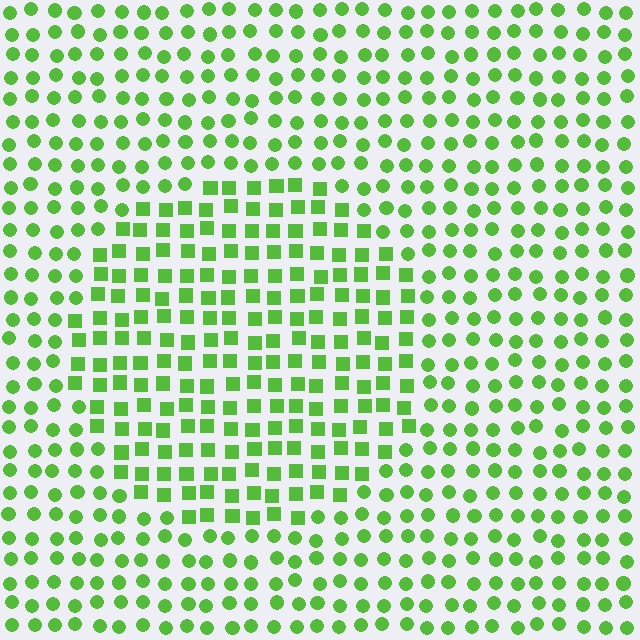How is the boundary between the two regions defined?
The boundary is defined by a change in element shape: squares inside vs. circles outside. All elements share the same color and spacing.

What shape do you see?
I see a circle.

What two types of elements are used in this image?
The image uses squares inside the circle region and circles outside it.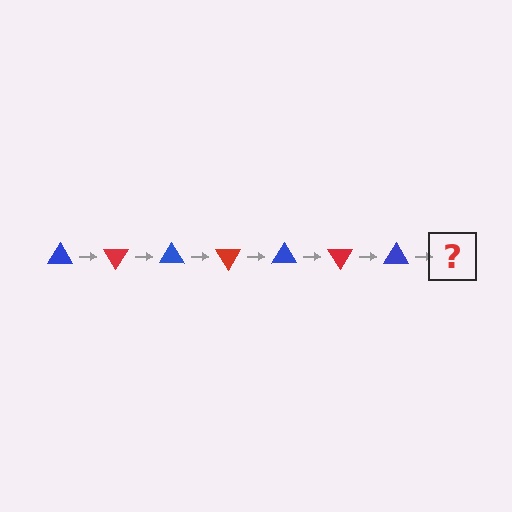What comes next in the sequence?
The next element should be a red triangle, rotated 420 degrees from the start.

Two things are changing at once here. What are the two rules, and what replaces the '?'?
The two rules are that it rotates 60 degrees each step and the color cycles through blue and red. The '?' should be a red triangle, rotated 420 degrees from the start.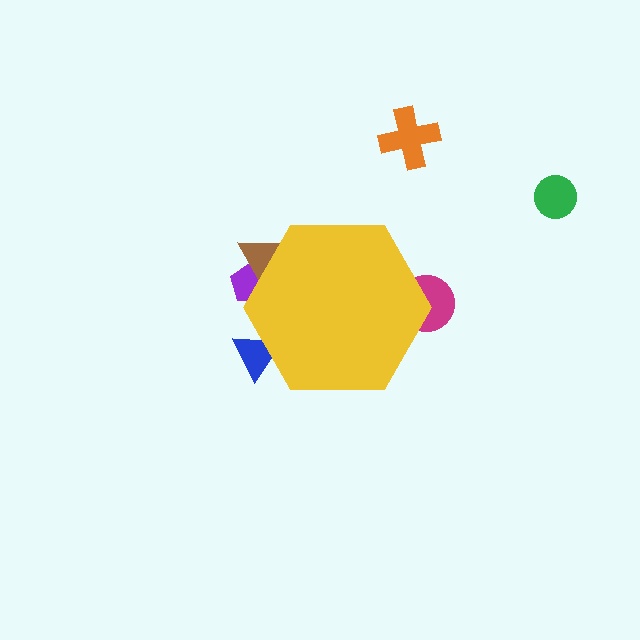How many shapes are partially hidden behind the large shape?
4 shapes are partially hidden.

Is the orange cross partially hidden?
No, the orange cross is fully visible.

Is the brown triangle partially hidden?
Yes, the brown triangle is partially hidden behind the yellow hexagon.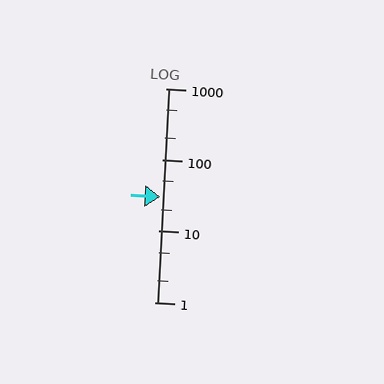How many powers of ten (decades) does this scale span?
The scale spans 3 decades, from 1 to 1000.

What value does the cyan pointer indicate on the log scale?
The pointer indicates approximately 30.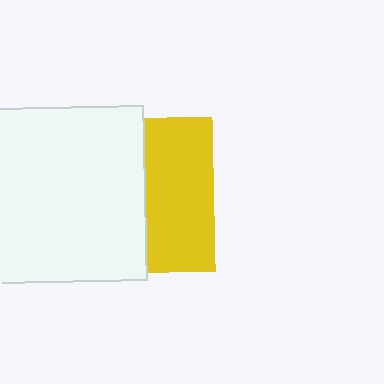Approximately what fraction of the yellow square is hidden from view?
Roughly 56% of the yellow square is hidden behind the white square.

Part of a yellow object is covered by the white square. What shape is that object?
It is a square.